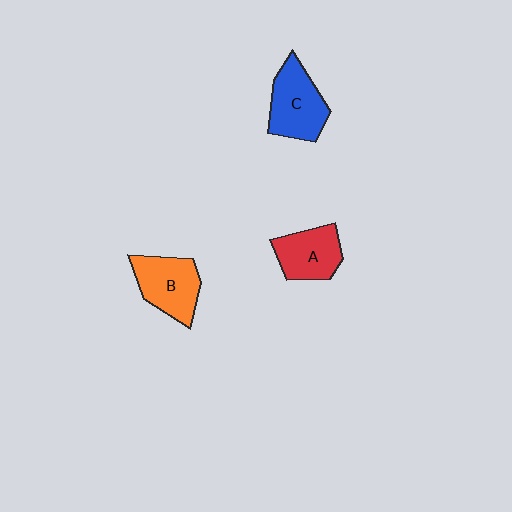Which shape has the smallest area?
Shape A (red).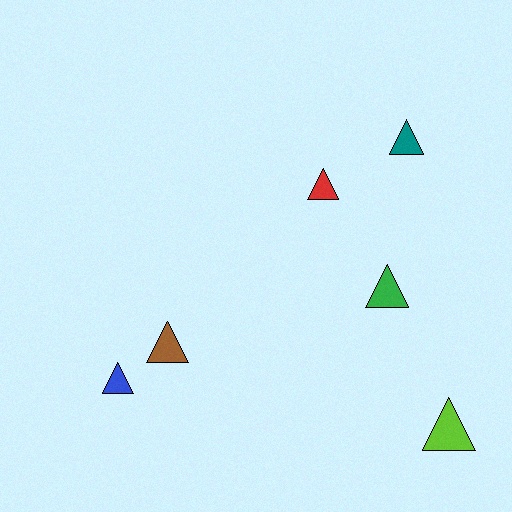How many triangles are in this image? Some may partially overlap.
There are 6 triangles.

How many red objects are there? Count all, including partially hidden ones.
There is 1 red object.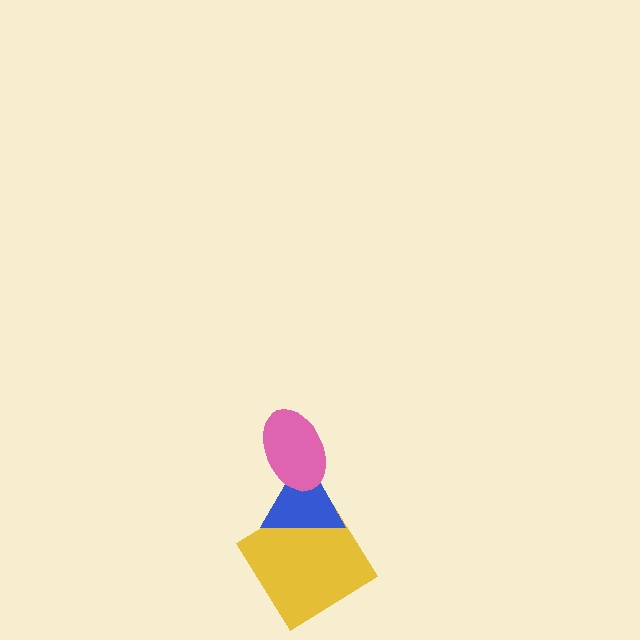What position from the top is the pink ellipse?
The pink ellipse is 1st from the top.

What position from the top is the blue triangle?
The blue triangle is 2nd from the top.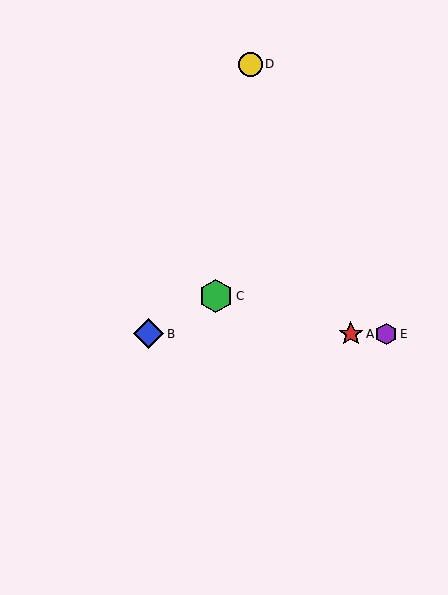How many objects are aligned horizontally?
3 objects (A, B, E) are aligned horizontally.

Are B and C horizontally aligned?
No, B is at y≈334 and C is at y≈296.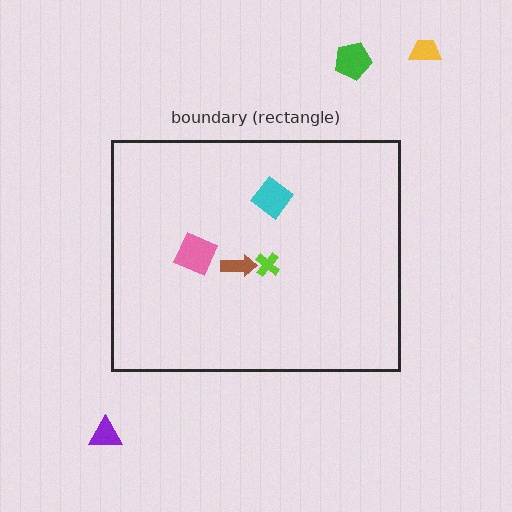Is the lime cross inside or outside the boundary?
Inside.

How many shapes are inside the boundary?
4 inside, 3 outside.